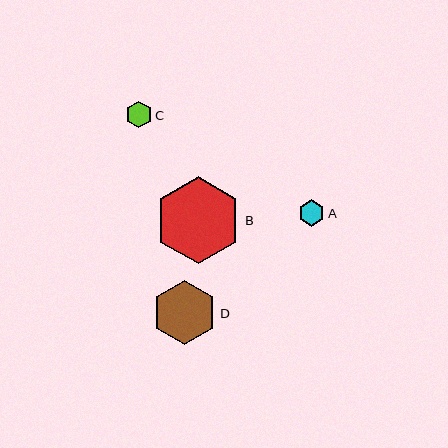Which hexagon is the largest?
Hexagon B is the largest with a size of approximately 87 pixels.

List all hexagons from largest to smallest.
From largest to smallest: B, D, C, A.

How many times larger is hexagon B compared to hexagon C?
Hexagon B is approximately 3.3 times the size of hexagon C.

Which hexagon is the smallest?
Hexagon A is the smallest with a size of approximately 26 pixels.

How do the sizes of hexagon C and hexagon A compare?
Hexagon C and hexagon A are approximately the same size.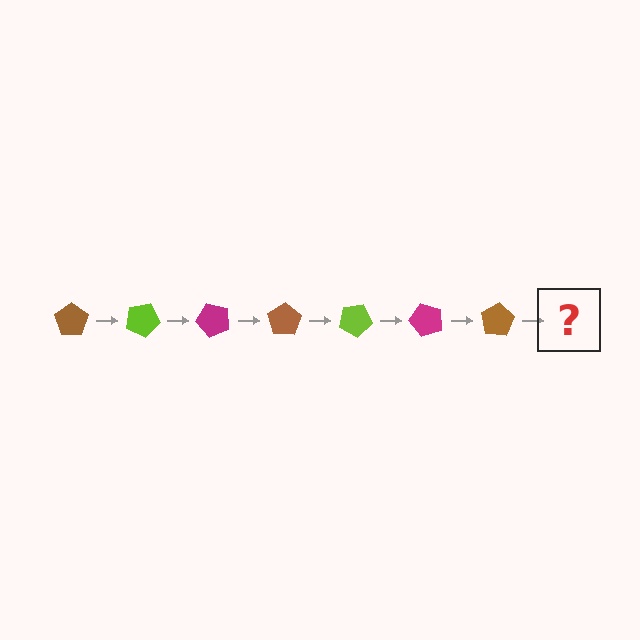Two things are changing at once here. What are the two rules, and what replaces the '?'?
The two rules are that it rotates 25 degrees each step and the color cycles through brown, lime, and magenta. The '?' should be a lime pentagon, rotated 175 degrees from the start.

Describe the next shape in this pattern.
It should be a lime pentagon, rotated 175 degrees from the start.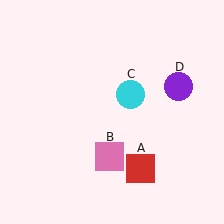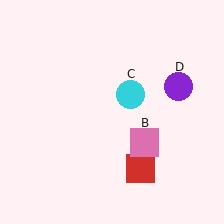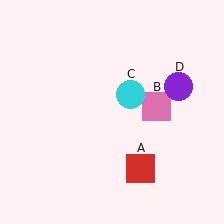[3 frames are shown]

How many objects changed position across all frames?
1 object changed position: pink square (object B).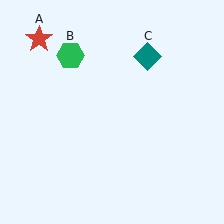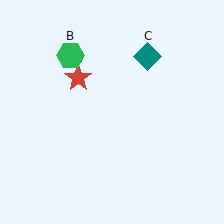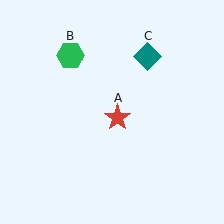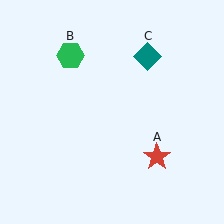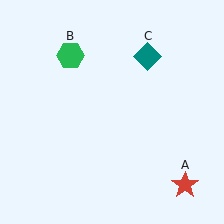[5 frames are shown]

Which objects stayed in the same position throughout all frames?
Green hexagon (object B) and teal diamond (object C) remained stationary.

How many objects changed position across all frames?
1 object changed position: red star (object A).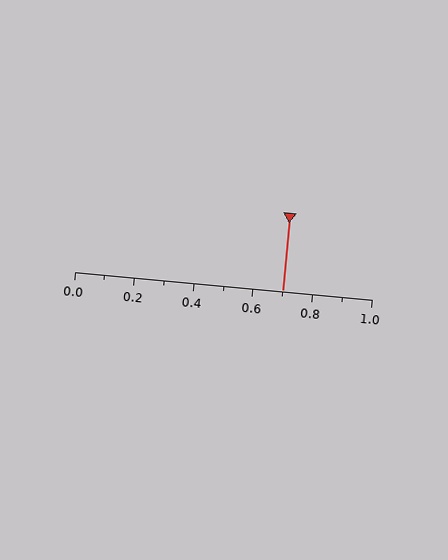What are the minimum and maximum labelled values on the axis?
The axis runs from 0.0 to 1.0.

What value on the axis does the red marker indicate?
The marker indicates approximately 0.7.